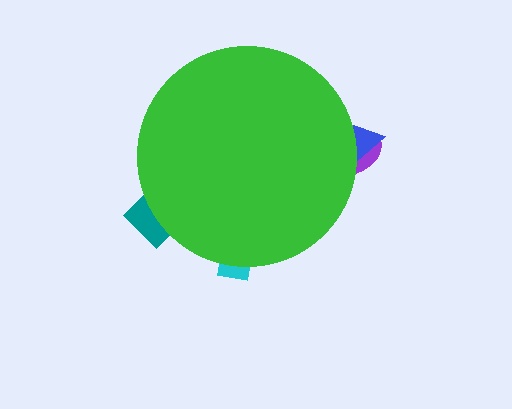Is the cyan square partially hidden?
Yes, the cyan square is partially hidden behind the green circle.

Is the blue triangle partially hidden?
Yes, the blue triangle is partially hidden behind the green circle.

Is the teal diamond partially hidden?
Yes, the teal diamond is partially hidden behind the green circle.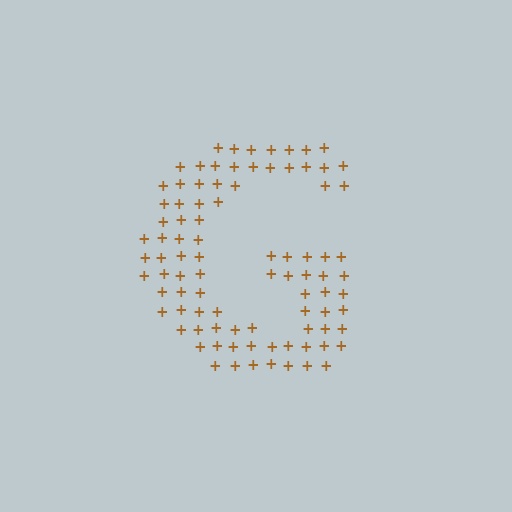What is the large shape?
The large shape is the letter G.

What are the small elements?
The small elements are plus signs.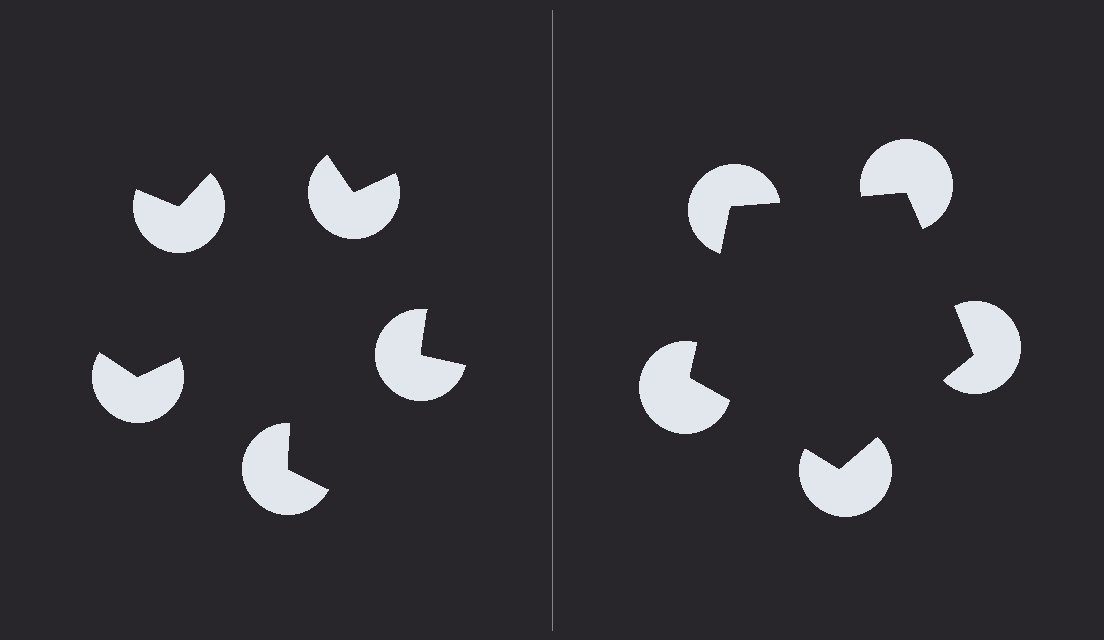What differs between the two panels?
The pac-man discs are positioned identically on both sides; only the wedge orientations differ. On the right they align to a pentagon; on the left they are misaligned.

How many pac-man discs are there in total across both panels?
10 — 5 on each side.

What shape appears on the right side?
An illusory pentagon.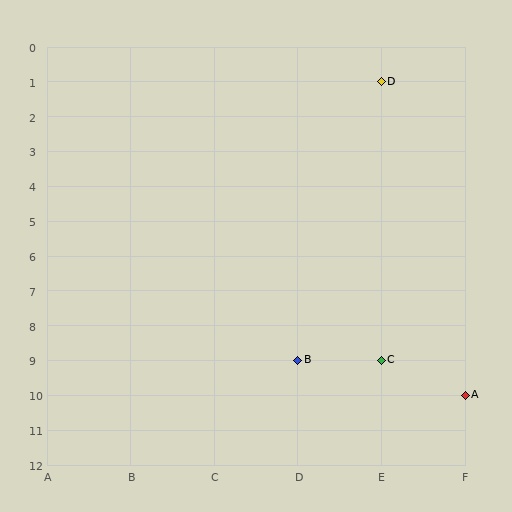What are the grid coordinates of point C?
Point C is at grid coordinates (E, 9).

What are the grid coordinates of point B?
Point B is at grid coordinates (D, 9).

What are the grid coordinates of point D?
Point D is at grid coordinates (E, 1).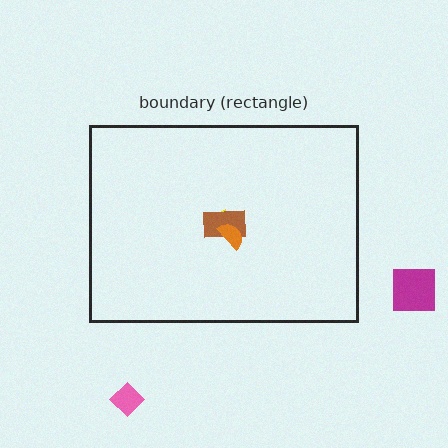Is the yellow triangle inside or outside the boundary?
Inside.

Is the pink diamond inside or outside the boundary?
Outside.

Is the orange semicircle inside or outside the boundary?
Inside.